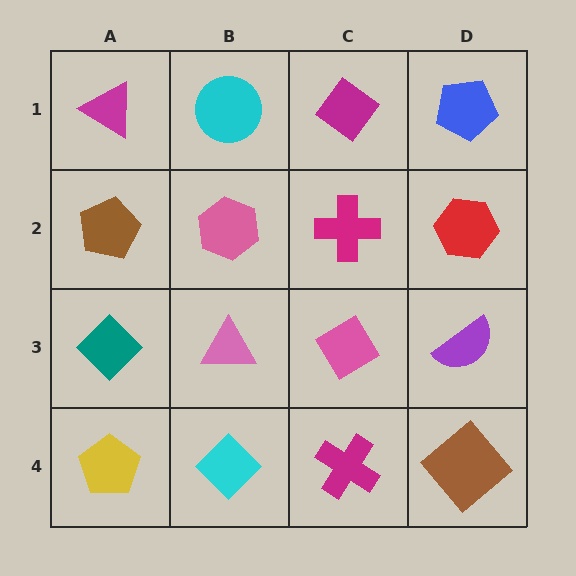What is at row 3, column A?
A teal diamond.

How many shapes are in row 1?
4 shapes.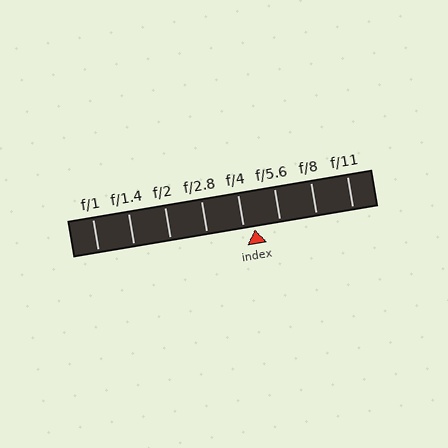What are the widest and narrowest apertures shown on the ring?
The widest aperture shown is f/1 and the narrowest is f/11.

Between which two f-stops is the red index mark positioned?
The index mark is between f/4 and f/5.6.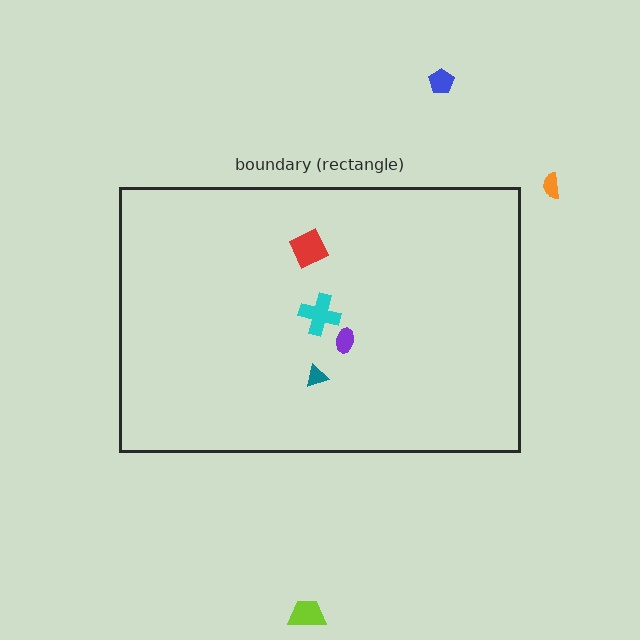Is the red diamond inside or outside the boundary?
Inside.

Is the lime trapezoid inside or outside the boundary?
Outside.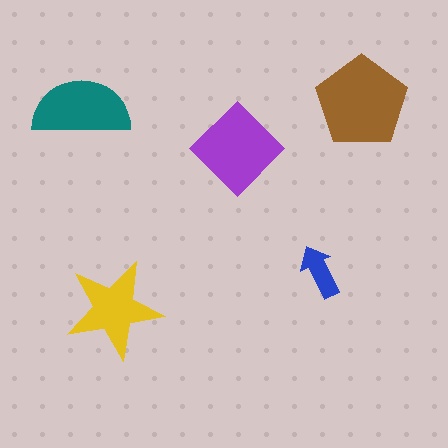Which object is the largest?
The brown pentagon.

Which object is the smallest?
The blue arrow.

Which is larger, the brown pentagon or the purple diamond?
The brown pentagon.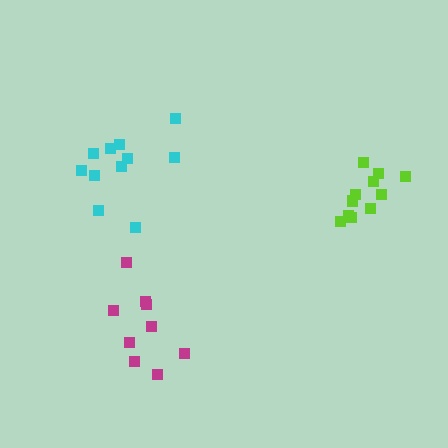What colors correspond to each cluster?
The clusters are colored: magenta, lime, cyan.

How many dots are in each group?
Group 1: 9 dots, Group 2: 11 dots, Group 3: 11 dots (31 total).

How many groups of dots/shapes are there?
There are 3 groups.